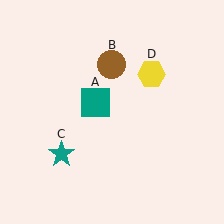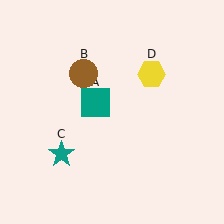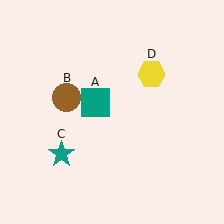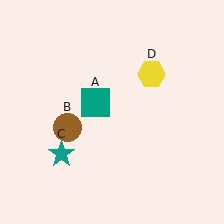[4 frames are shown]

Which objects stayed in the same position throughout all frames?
Teal square (object A) and teal star (object C) and yellow hexagon (object D) remained stationary.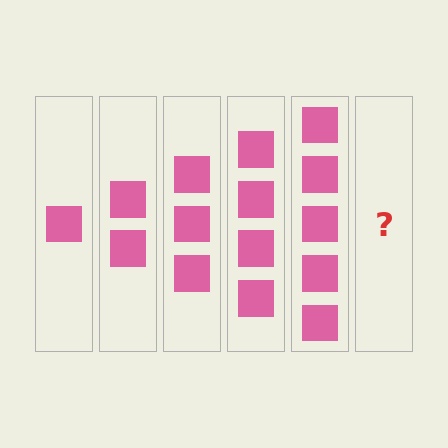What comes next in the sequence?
The next element should be 6 squares.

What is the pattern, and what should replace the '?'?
The pattern is that each step adds one more square. The '?' should be 6 squares.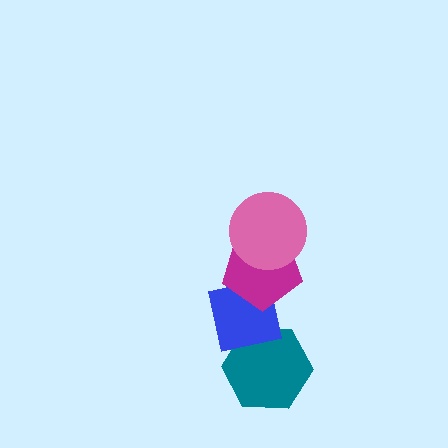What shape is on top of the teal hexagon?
The blue square is on top of the teal hexagon.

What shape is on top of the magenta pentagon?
The pink circle is on top of the magenta pentagon.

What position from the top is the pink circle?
The pink circle is 1st from the top.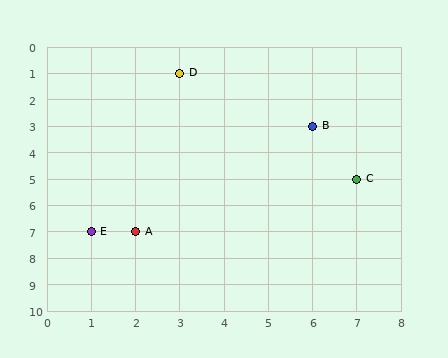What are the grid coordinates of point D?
Point D is at grid coordinates (3, 1).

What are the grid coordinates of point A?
Point A is at grid coordinates (2, 7).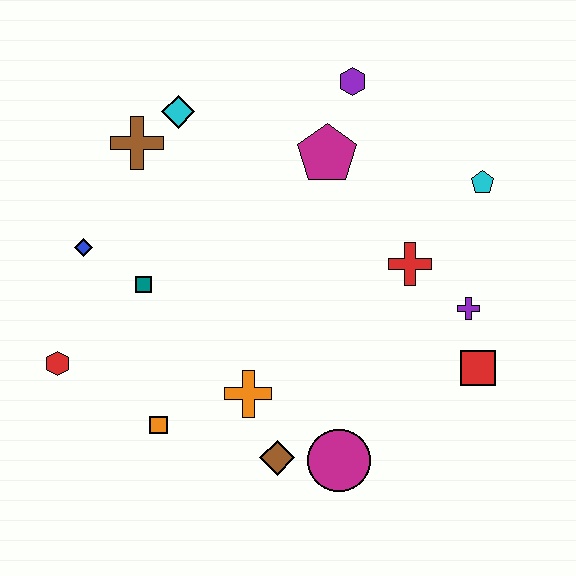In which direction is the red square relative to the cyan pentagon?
The red square is below the cyan pentagon.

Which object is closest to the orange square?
The orange cross is closest to the orange square.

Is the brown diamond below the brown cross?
Yes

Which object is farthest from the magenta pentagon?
The red hexagon is farthest from the magenta pentagon.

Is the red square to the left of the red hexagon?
No